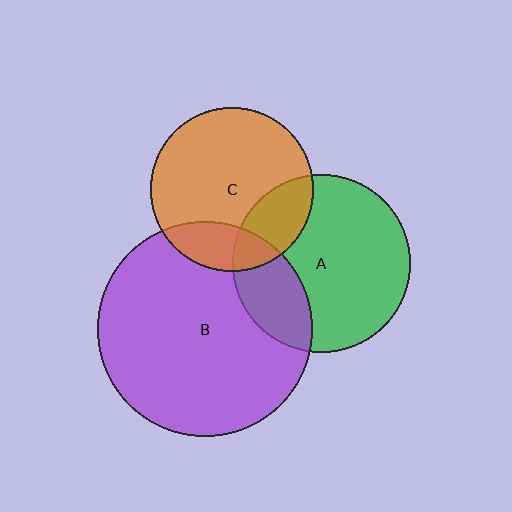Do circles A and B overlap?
Yes.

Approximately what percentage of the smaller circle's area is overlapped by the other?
Approximately 25%.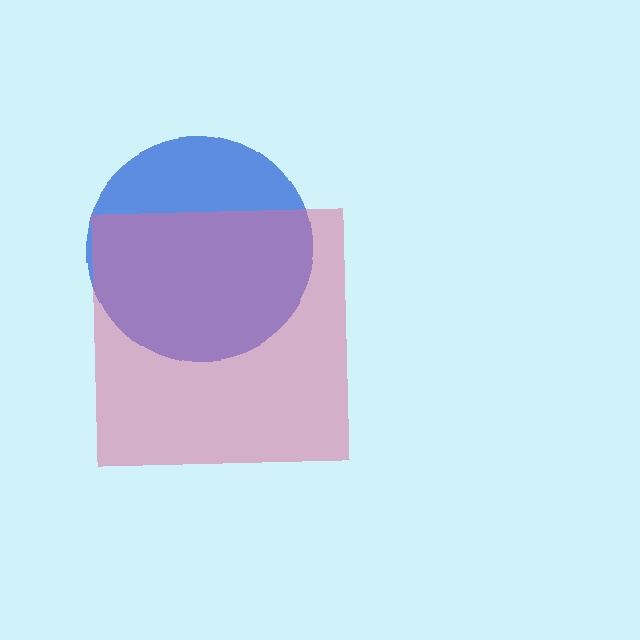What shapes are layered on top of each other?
The layered shapes are: a blue circle, a pink square.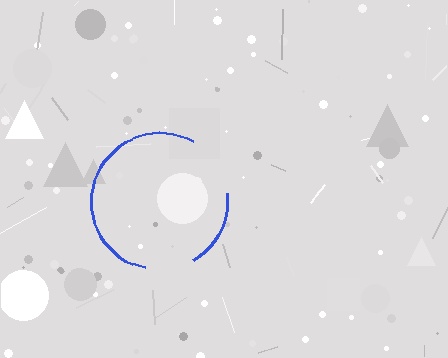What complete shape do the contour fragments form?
The contour fragments form a circle.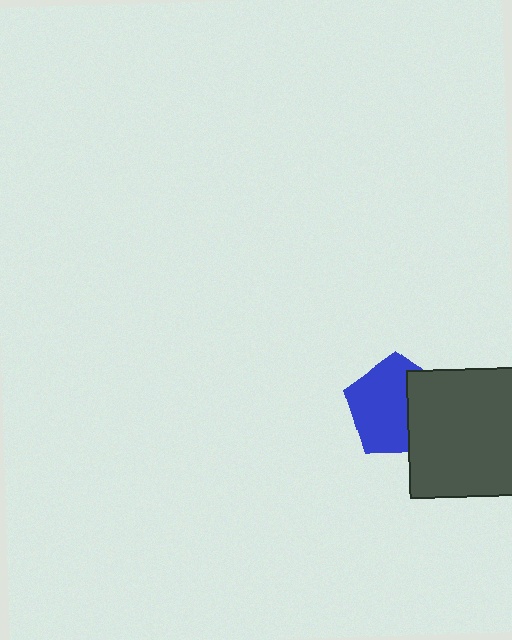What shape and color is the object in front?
The object in front is a dark gray square.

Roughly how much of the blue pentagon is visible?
About half of it is visible (roughly 63%).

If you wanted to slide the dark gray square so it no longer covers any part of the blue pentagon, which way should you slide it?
Slide it right — that is the most direct way to separate the two shapes.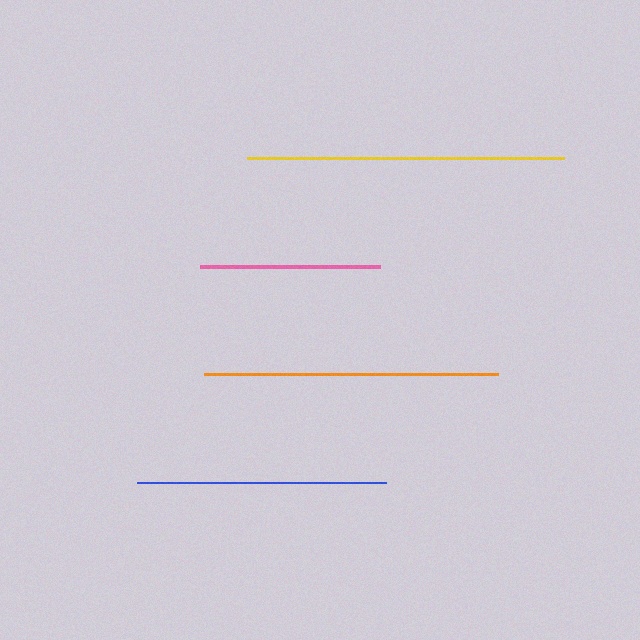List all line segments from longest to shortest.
From longest to shortest: yellow, orange, blue, pink.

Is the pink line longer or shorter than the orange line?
The orange line is longer than the pink line.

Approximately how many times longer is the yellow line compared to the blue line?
The yellow line is approximately 1.3 times the length of the blue line.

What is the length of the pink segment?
The pink segment is approximately 180 pixels long.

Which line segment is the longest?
The yellow line is the longest at approximately 317 pixels.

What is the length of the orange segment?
The orange segment is approximately 294 pixels long.